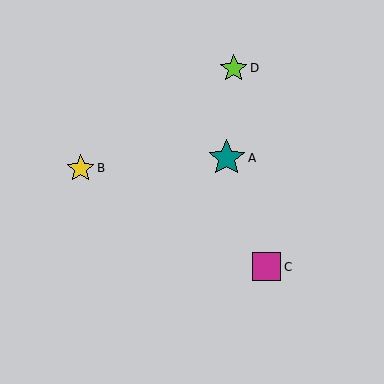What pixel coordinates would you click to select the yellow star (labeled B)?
Click at (81, 168) to select the yellow star B.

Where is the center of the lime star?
The center of the lime star is at (234, 68).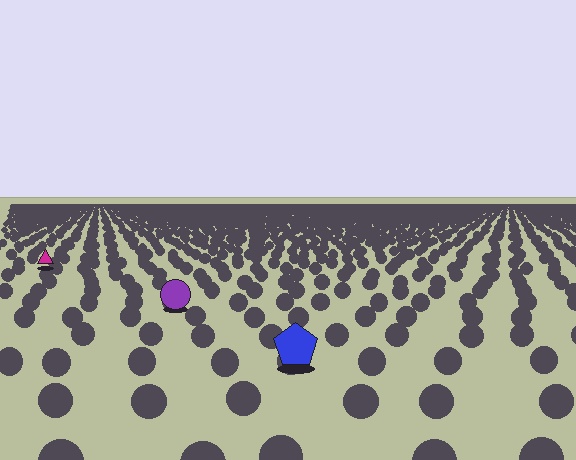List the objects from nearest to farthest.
From nearest to farthest: the blue pentagon, the purple circle, the magenta triangle.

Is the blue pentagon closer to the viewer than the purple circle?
Yes. The blue pentagon is closer — you can tell from the texture gradient: the ground texture is coarser near it.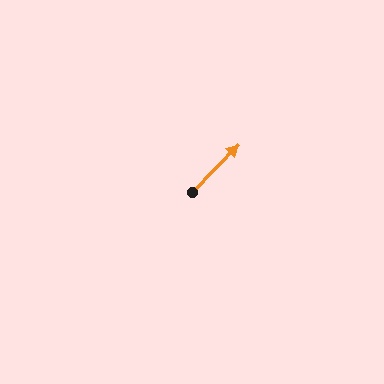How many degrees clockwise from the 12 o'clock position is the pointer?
Approximately 44 degrees.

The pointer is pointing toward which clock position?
Roughly 1 o'clock.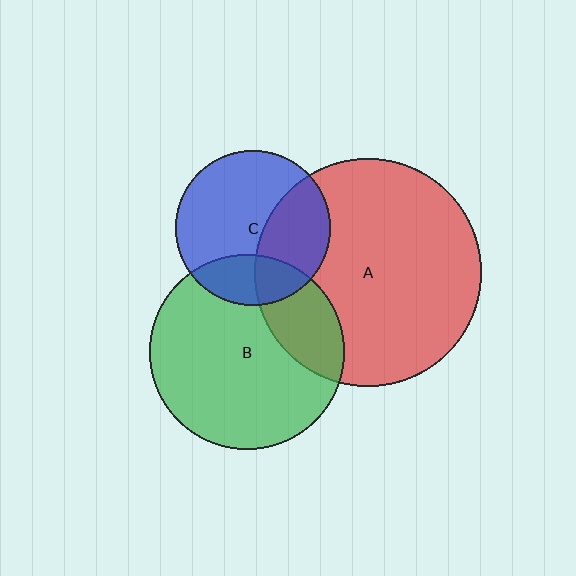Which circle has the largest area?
Circle A (red).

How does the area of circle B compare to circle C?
Approximately 1.6 times.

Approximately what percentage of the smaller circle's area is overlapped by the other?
Approximately 25%.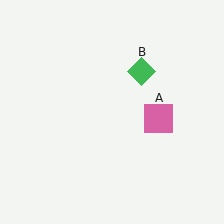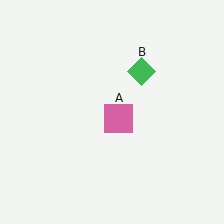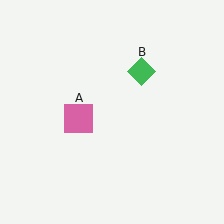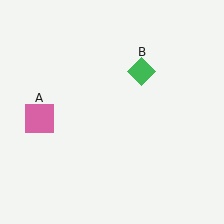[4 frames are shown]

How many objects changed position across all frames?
1 object changed position: pink square (object A).